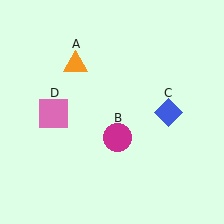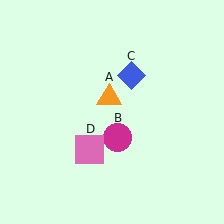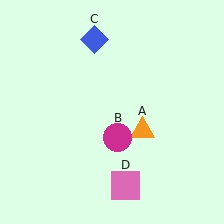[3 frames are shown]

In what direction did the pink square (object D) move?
The pink square (object D) moved down and to the right.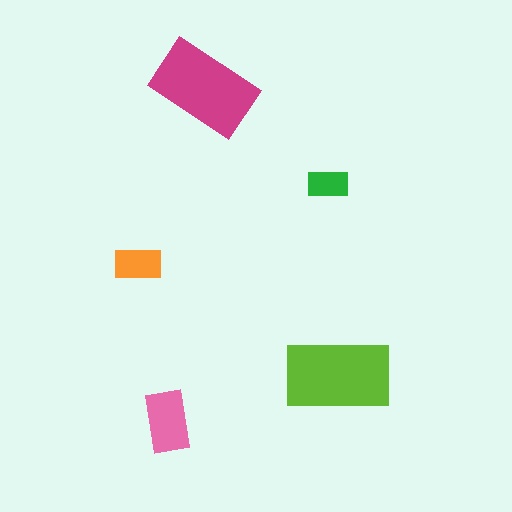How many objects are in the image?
There are 5 objects in the image.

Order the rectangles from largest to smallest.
the lime one, the magenta one, the pink one, the orange one, the green one.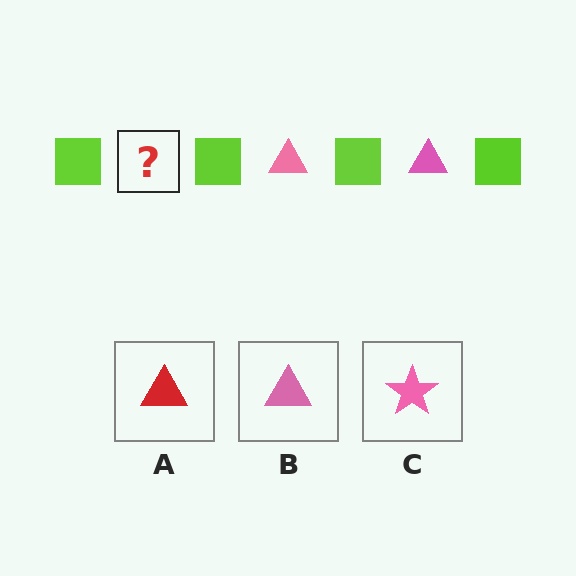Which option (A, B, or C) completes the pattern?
B.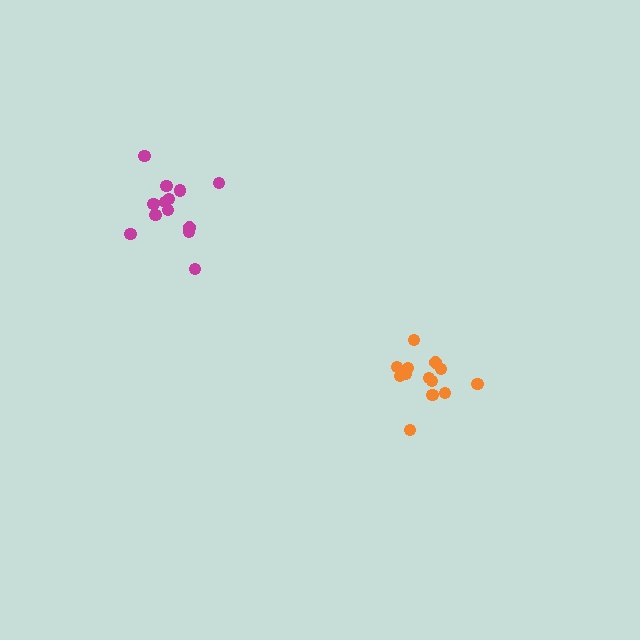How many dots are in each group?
Group 1: 13 dots, Group 2: 13 dots (26 total).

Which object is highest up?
The magenta cluster is topmost.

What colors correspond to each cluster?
The clusters are colored: orange, magenta.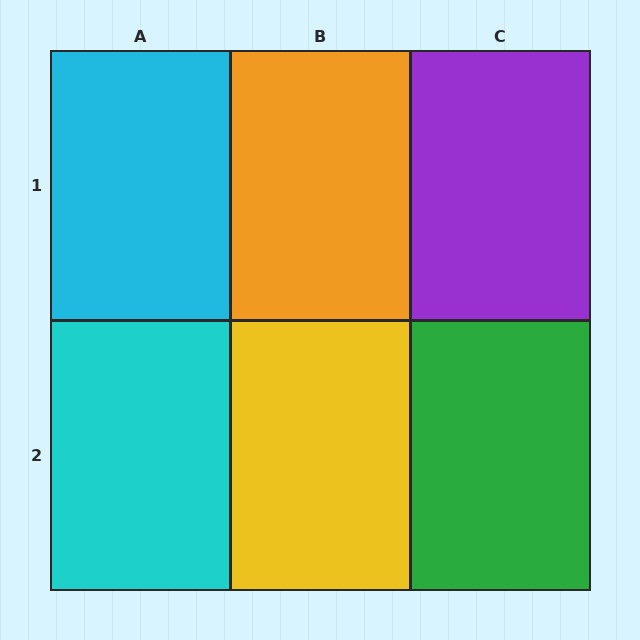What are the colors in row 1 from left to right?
Cyan, orange, purple.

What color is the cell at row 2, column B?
Yellow.